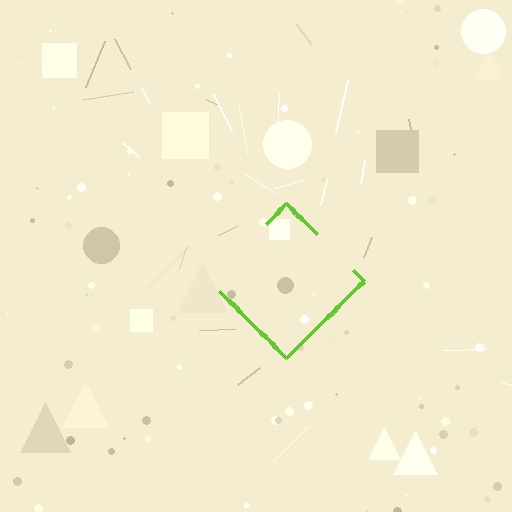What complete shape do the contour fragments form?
The contour fragments form a diamond.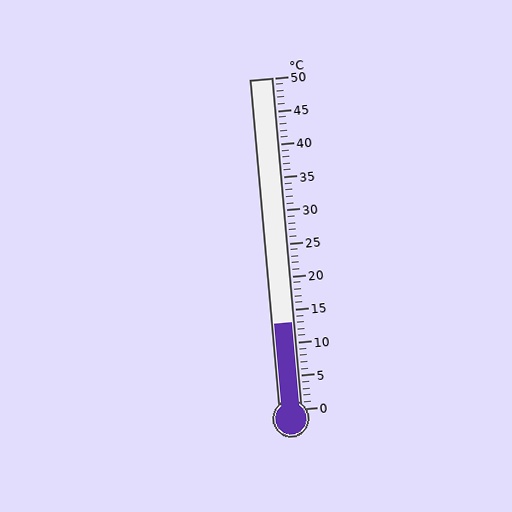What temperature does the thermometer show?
The thermometer shows approximately 13°C.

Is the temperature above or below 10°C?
The temperature is above 10°C.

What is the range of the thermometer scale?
The thermometer scale ranges from 0°C to 50°C.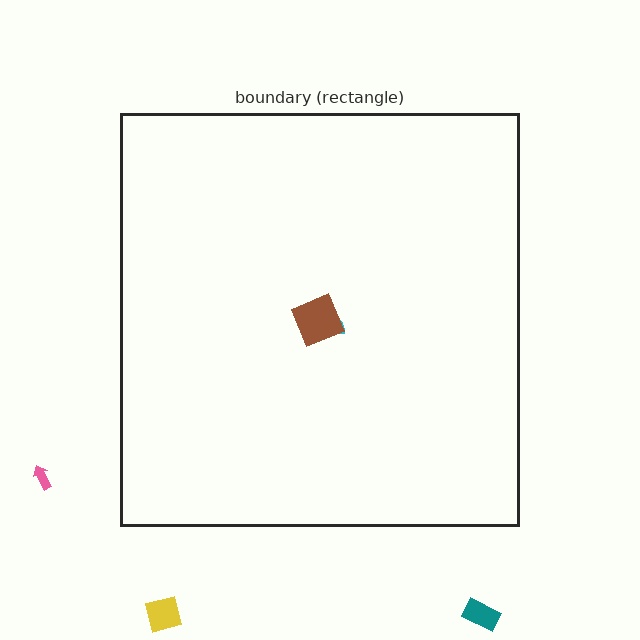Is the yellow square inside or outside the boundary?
Outside.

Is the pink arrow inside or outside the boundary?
Outside.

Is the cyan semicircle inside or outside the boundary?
Inside.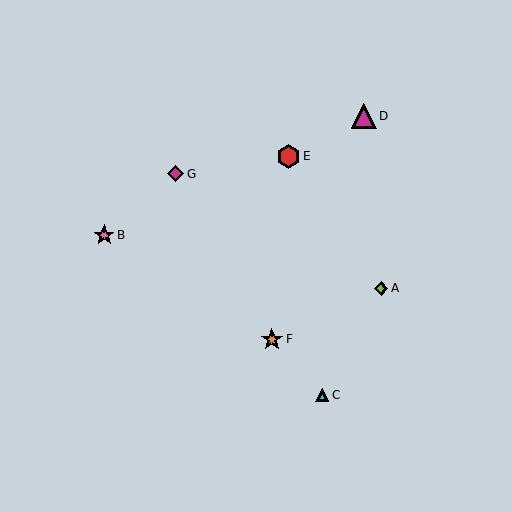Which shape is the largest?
The magenta triangle (labeled D) is the largest.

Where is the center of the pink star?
The center of the pink star is at (104, 235).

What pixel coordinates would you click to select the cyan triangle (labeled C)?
Click at (322, 395) to select the cyan triangle C.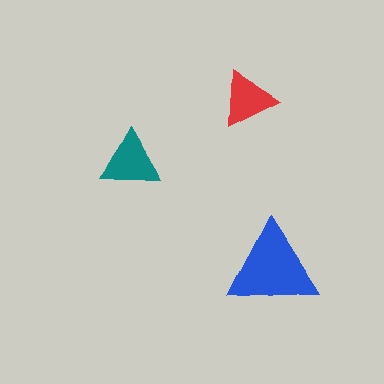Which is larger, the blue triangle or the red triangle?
The blue one.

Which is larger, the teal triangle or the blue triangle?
The blue one.